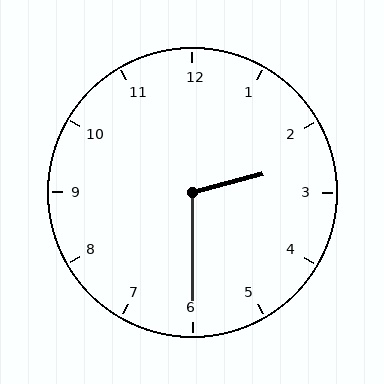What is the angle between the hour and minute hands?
Approximately 105 degrees.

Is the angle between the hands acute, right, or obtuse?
It is obtuse.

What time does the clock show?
2:30.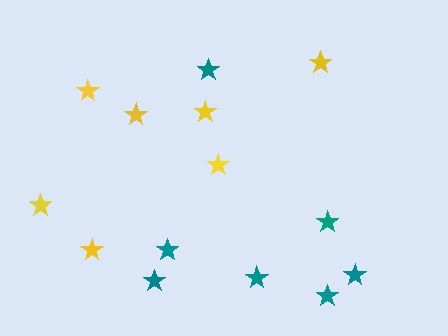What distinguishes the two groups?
There are 2 groups: one group of teal stars (7) and one group of yellow stars (7).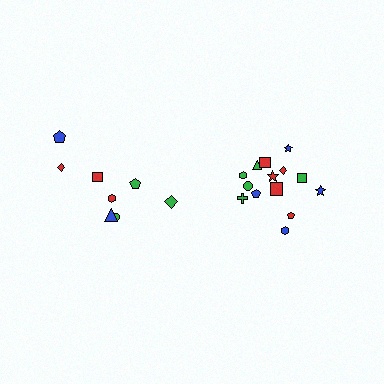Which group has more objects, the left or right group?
The right group.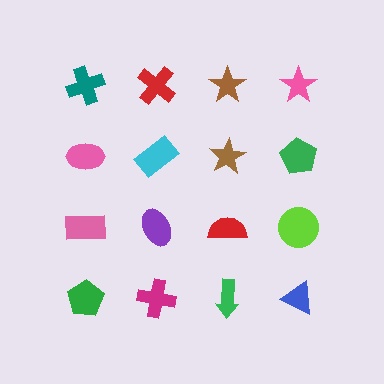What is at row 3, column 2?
A purple ellipse.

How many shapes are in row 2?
4 shapes.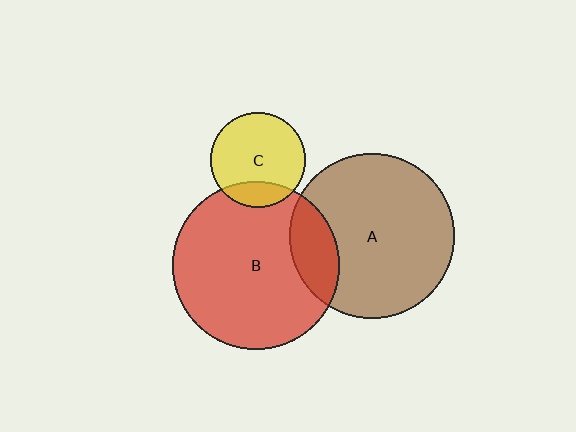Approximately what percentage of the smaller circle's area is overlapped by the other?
Approximately 15%.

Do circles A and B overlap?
Yes.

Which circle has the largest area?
Circle B (red).